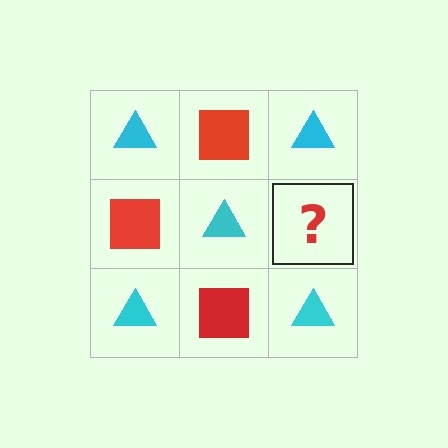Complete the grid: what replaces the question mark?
The question mark should be replaced with a red square.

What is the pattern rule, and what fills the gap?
The rule is that it alternates cyan triangle and red square in a checkerboard pattern. The gap should be filled with a red square.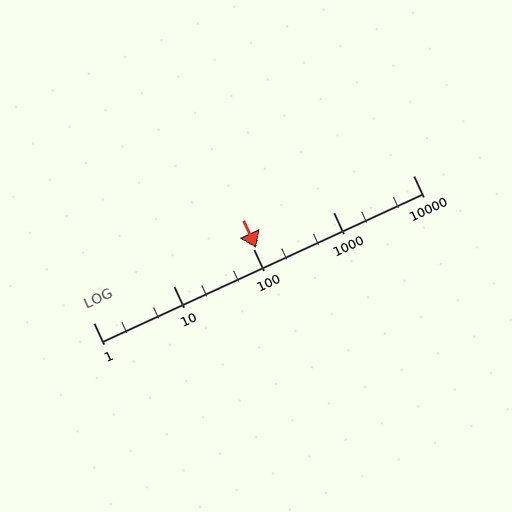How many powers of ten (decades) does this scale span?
The scale spans 4 decades, from 1 to 10000.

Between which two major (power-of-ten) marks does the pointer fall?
The pointer is between 100 and 1000.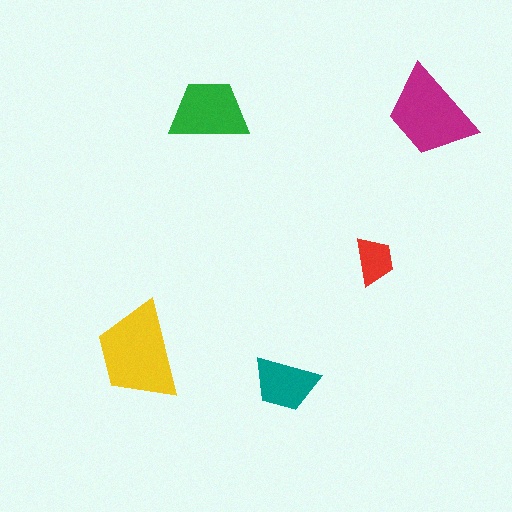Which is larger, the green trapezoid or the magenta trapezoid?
The magenta one.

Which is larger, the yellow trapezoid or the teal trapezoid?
The yellow one.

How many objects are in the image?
There are 5 objects in the image.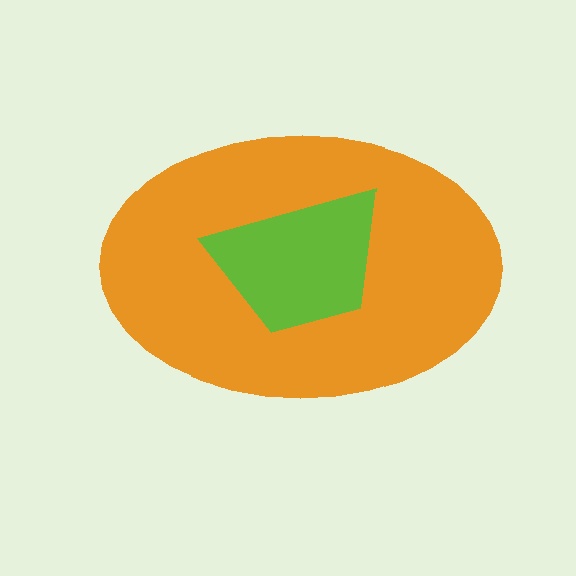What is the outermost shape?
The orange ellipse.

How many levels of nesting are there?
2.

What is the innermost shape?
The lime trapezoid.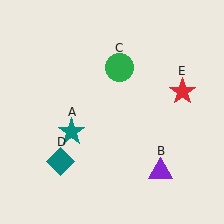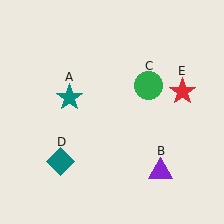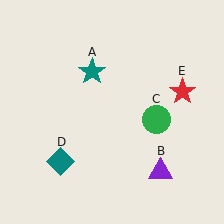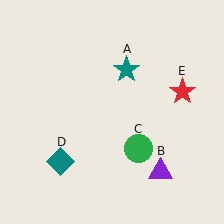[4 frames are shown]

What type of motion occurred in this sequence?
The teal star (object A), green circle (object C) rotated clockwise around the center of the scene.